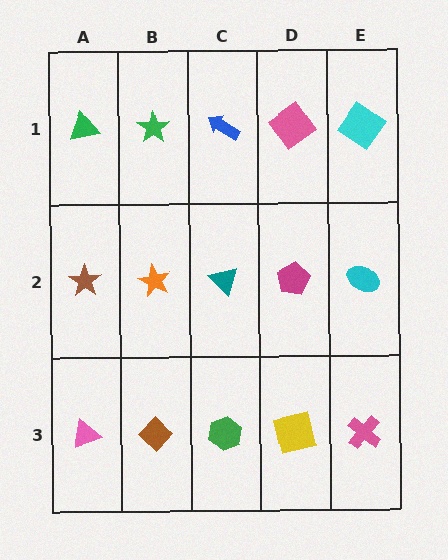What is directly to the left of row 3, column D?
A green hexagon.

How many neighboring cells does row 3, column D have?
3.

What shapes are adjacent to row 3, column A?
A brown star (row 2, column A), a brown diamond (row 3, column B).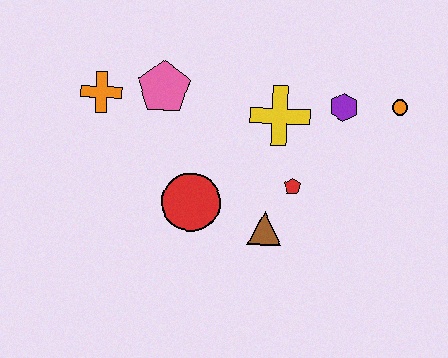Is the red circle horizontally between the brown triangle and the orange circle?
No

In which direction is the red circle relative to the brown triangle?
The red circle is to the left of the brown triangle.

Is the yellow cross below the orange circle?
Yes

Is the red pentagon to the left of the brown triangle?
No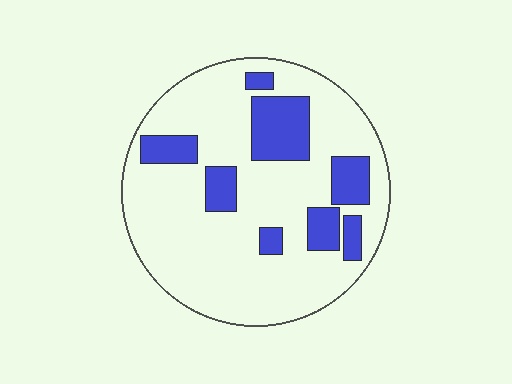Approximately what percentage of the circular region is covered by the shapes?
Approximately 20%.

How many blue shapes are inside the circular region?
8.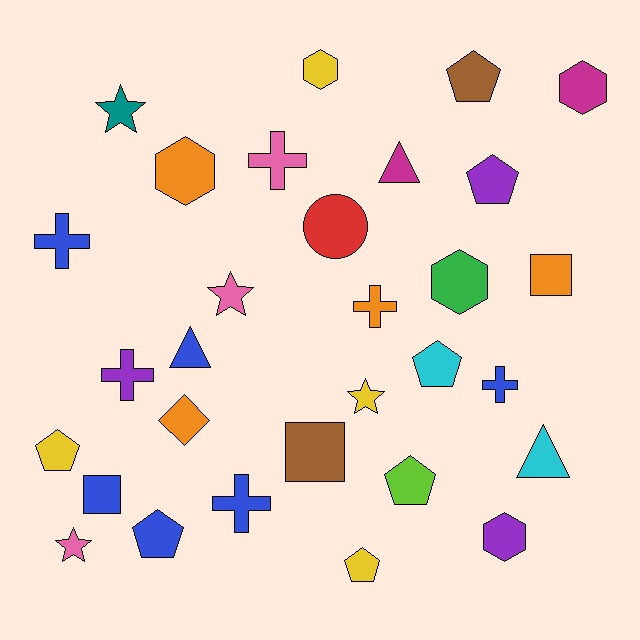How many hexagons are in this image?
There are 5 hexagons.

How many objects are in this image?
There are 30 objects.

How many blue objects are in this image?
There are 6 blue objects.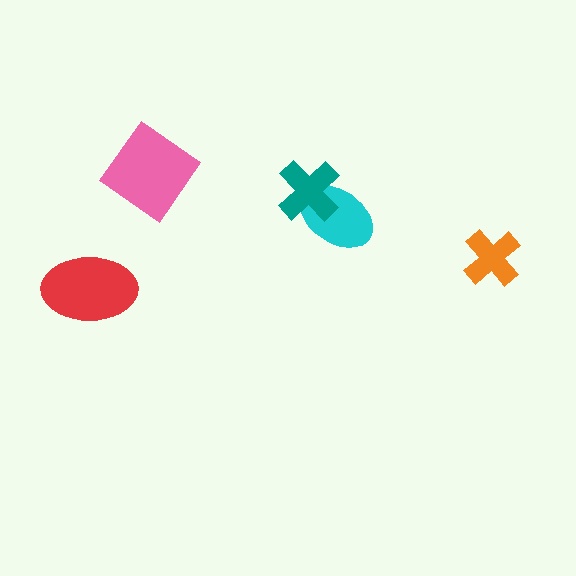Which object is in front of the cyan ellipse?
The teal cross is in front of the cyan ellipse.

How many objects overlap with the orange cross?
0 objects overlap with the orange cross.